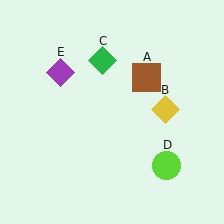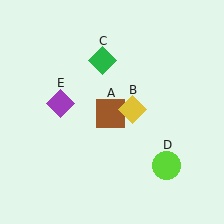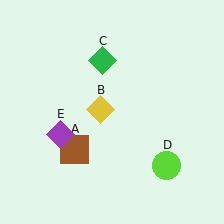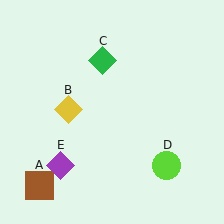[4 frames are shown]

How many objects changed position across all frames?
3 objects changed position: brown square (object A), yellow diamond (object B), purple diamond (object E).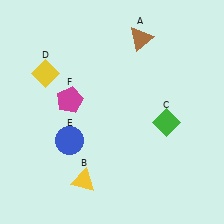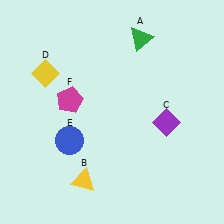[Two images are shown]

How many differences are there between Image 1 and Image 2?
There are 2 differences between the two images.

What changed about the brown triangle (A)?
In Image 1, A is brown. In Image 2, it changed to green.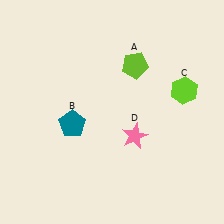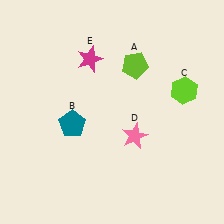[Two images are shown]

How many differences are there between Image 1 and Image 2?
There is 1 difference between the two images.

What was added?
A magenta star (E) was added in Image 2.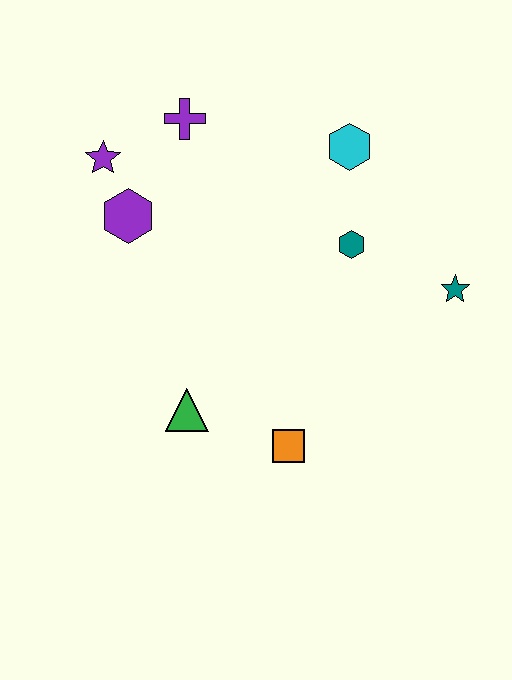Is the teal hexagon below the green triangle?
No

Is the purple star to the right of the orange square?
No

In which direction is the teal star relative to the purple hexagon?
The teal star is to the right of the purple hexagon.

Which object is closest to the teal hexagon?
The cyan hexagon is closest to the teal hexagon.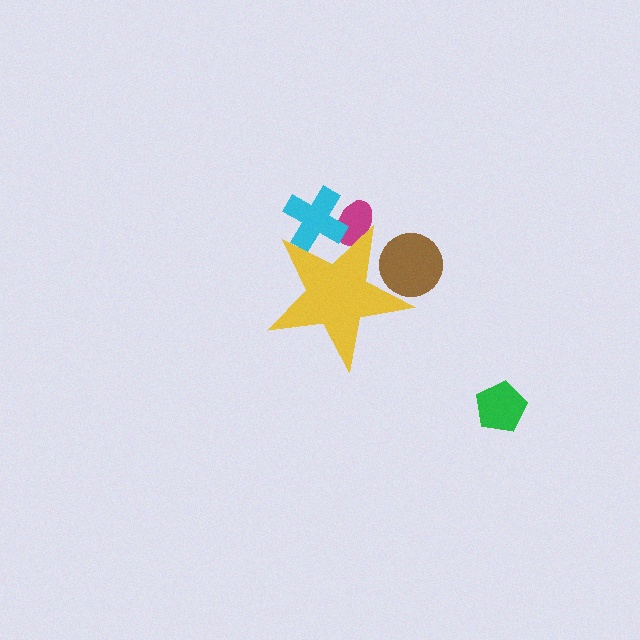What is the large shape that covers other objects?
A yellow star.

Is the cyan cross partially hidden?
Yes, the cyan cross is partially hidden behind the yellow star.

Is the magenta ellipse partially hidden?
Yes, the magenta ellipse is partially hidden behind the yellow star.